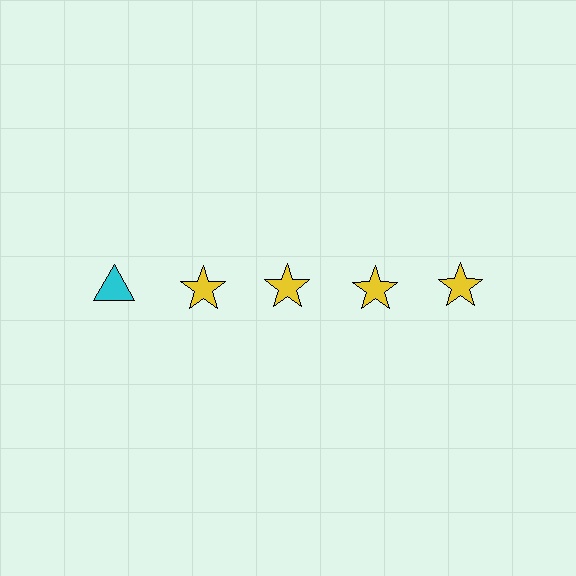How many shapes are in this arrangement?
There are 5 shapes arranged in a grid pattern.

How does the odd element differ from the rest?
It differs in both color (cyan instead of yellow) and shape (triangle instead of star).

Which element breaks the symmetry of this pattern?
The cyan triangle in the top row, leftmost column breaks the symmetry. All other shapes are yellow stars.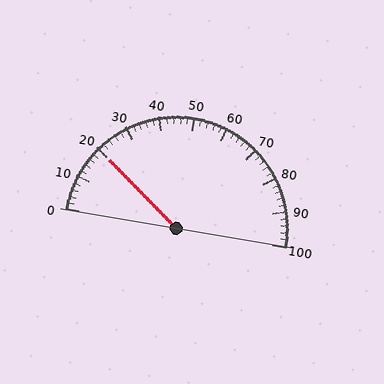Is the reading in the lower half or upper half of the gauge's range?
The reading is in the lower half of the range (0 to 100).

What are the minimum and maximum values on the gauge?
The gauge ranges from 0 to 100.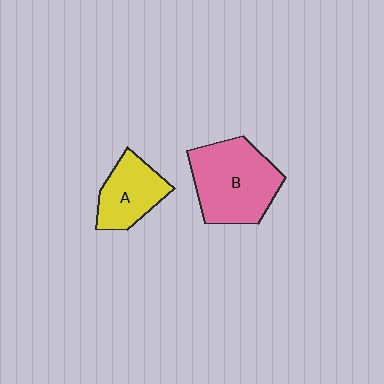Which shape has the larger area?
Shape B (pink).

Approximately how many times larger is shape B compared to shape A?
Approximately 1.6 times.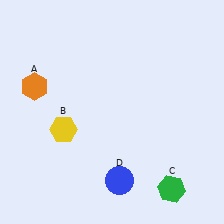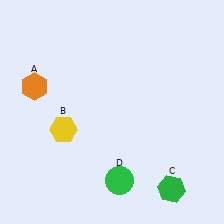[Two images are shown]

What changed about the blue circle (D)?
In Image 1, D is blue. In Image 2, it changed to green.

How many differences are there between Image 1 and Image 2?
There is 1 difference between the two images.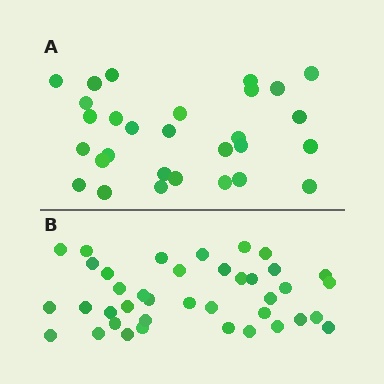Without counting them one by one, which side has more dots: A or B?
Region B (the bottom region) has more dots.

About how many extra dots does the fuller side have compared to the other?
Region B has roughly 10 or so more dots than region A.